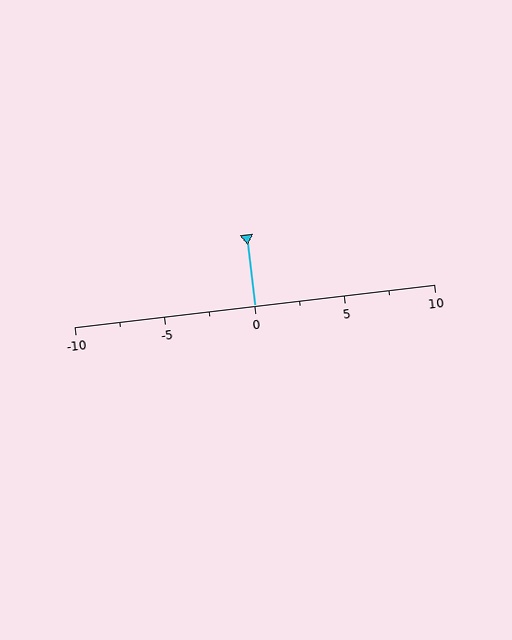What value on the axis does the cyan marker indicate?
The marker indicates approximately 0.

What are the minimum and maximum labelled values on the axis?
The axis runs from -10 to 10.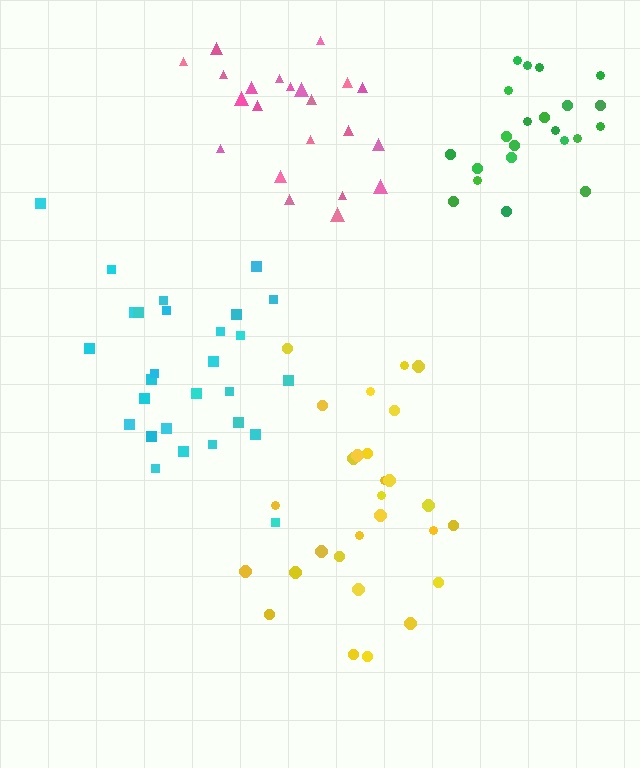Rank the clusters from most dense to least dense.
cyan, green, yellow, pink.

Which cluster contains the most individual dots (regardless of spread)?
Cyan (29).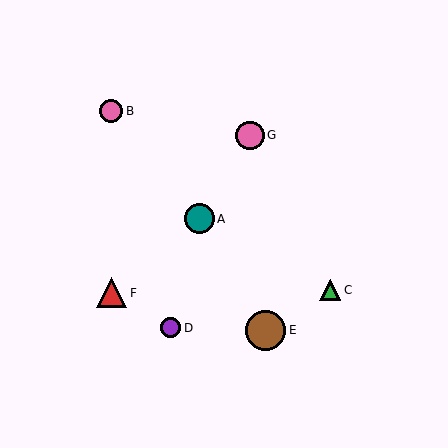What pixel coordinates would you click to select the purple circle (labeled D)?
Click at (171, 328) to select the purple circle D.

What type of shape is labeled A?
Shape A is a teal circle.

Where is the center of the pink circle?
The center of the pink circle is at (250, 135).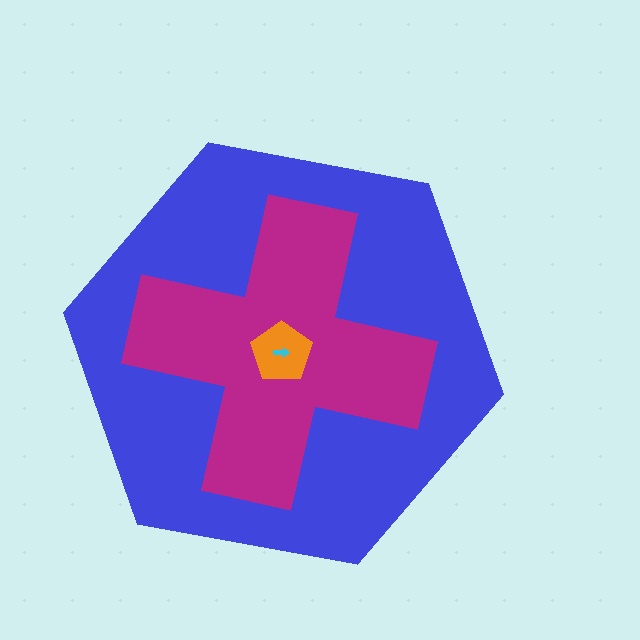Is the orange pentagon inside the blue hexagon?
Yes.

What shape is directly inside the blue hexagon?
The magenta cross.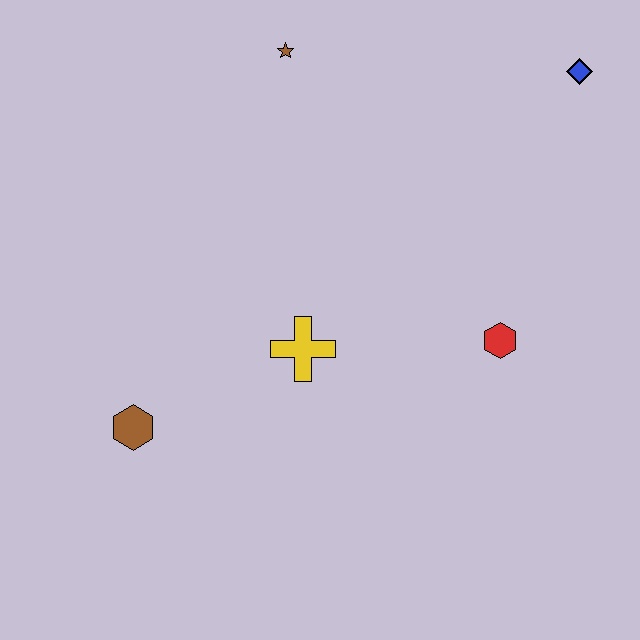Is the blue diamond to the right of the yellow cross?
Yes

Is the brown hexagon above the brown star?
No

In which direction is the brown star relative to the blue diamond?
The brown star is to the left of the blue diamond.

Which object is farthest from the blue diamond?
The brown hexagon is farthest from the blue diamond.